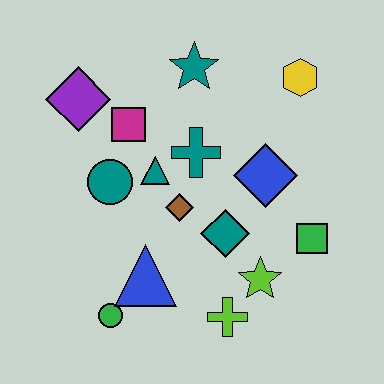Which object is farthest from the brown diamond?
The yellow hexagon is farthest from the brown diamond.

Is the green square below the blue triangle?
No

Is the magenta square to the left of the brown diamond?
Yes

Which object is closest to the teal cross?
The teal triangle is closest to the teal cross.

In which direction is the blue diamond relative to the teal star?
The blue diamond is below the teal star.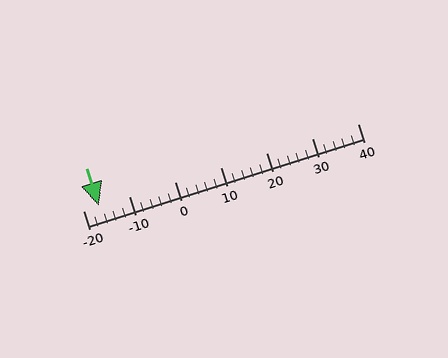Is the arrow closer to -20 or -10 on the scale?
The arrow is closer to -20.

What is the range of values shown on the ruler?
The ruler shows values from -20 to 40.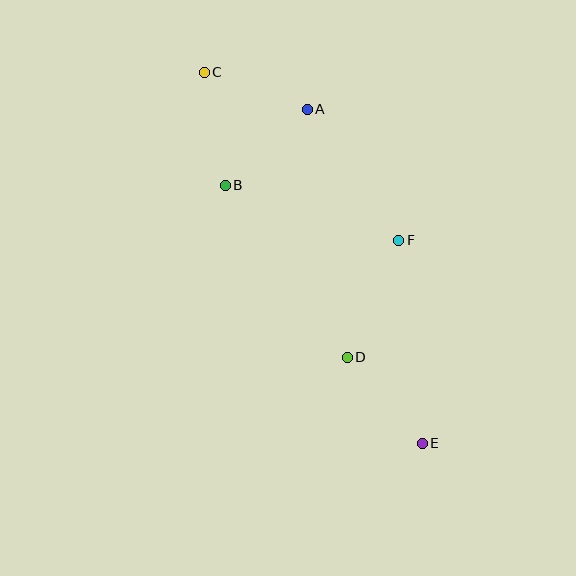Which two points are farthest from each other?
Points C and E are farthest from each other.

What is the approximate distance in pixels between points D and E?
The distance between D and E is approximately 114 pixels.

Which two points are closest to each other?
Points A and C are closest to each other.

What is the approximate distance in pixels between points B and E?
The distance between B and E is approximately 325 pixels.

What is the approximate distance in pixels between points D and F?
The distance between D and F is approximately 128 pixels.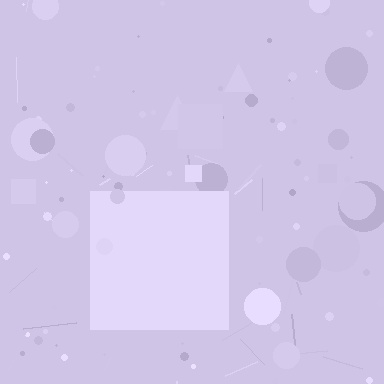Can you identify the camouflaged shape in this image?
The camouflaged shape is a square.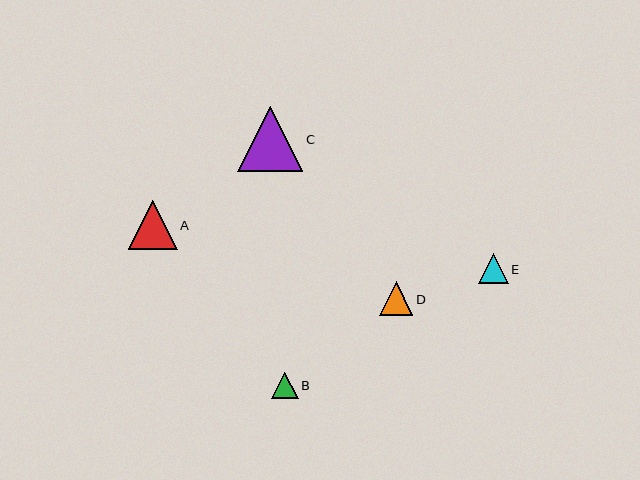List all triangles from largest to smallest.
From largest to smallest: C, A, D, E, B.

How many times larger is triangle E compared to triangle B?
Triangle E is approximately 1.1 times the size of triangle B.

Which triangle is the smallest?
Triangle B is the smallest with a size of approximately 27 pixels.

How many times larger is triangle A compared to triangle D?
Triangle A is approximately 1.5 times the size of triangle D.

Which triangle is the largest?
Triangle C is the largest with a size of approximately 65 pixels.